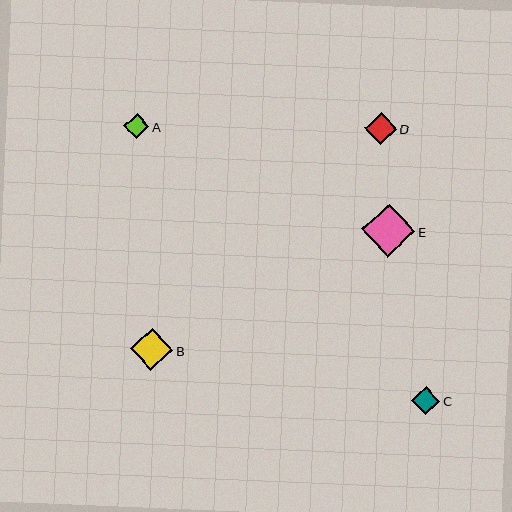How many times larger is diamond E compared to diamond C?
Diamond E is approximately 1.9 times the size of diamond C.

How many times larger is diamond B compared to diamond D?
Diamond B is approximately 1.3 times the size of diamond D.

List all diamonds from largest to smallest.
From largest to smallest: E, B, D, C, A.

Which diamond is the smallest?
Diamond A is the smallest with a size of approximately 25 pixels.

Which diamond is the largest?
Diamond E is the largest with a size of approximately 53 pixels.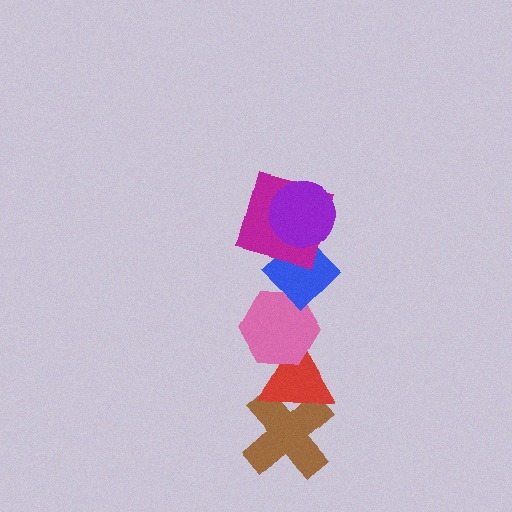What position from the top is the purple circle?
The purple circle is 1st from the top.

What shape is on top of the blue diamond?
The magenta square is on top of the blue diamond.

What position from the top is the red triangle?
The red triangle is 5th from the top.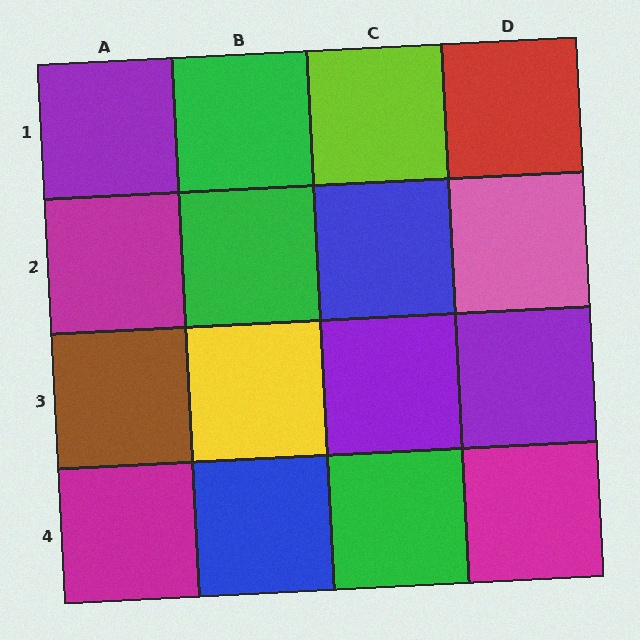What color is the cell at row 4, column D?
Magenta.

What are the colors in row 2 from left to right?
Magenta, green, blue, pink.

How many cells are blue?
2 cells are blue.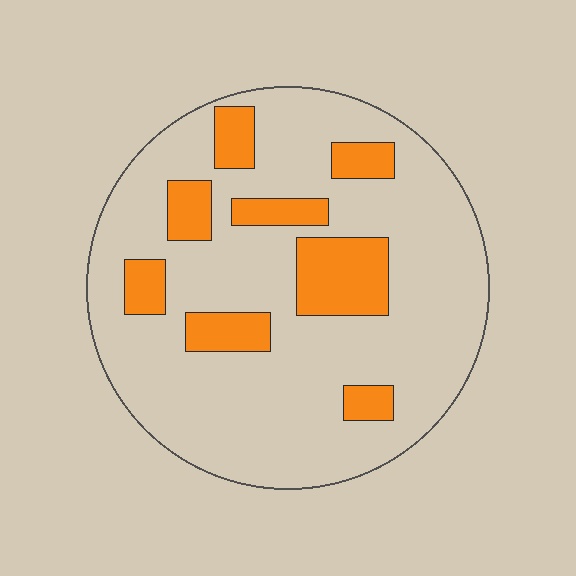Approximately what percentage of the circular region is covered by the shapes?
Approximately 20%.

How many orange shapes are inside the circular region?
8.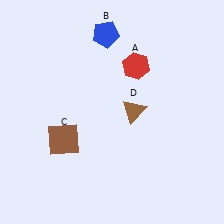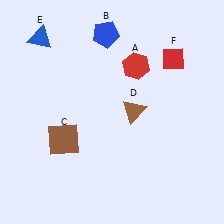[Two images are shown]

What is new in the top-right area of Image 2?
A red diamond (F) was added in the top-right area of Image 2.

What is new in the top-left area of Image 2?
A blue triangle (E) was added in the top-left area of Image 2.